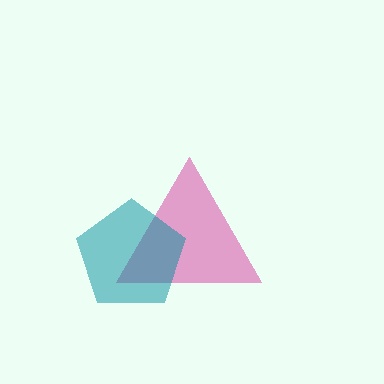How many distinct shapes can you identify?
There are 2 distinct shapes: a magenta triangle, a teal pentagon.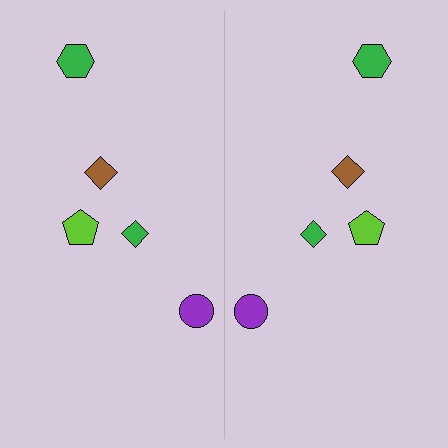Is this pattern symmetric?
Yes, this pattern has bilateral (reflection) symmetry.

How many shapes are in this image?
There are 10 shapes in this image.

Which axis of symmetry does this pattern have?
The pattern has a vertical axis of symmetry running through the center of the image.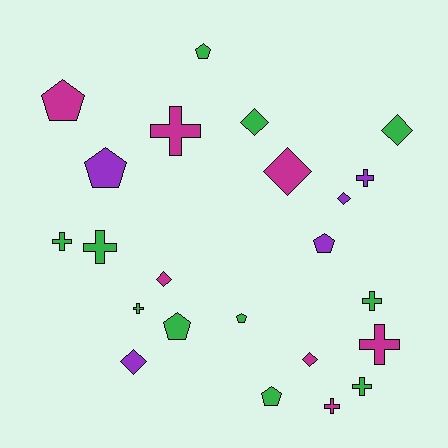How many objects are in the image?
There are 23 objects.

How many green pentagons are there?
There are 4 green pentagons.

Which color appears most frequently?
Green, with 11 objects.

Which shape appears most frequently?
Cross, with 9 objects.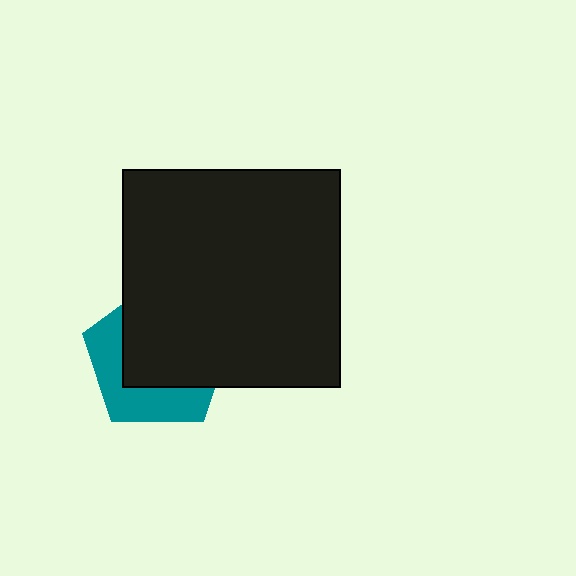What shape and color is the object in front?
The object in front is a black square.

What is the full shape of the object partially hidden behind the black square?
The partially hidden object is a teal pentagon.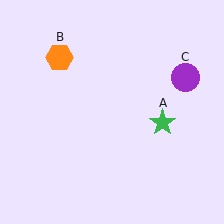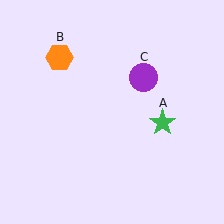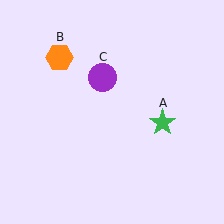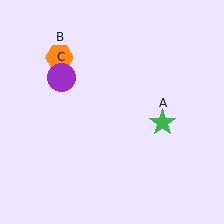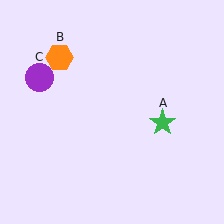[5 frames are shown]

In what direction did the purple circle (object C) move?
The purple circle (object C) moved left.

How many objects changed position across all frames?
1 object changed position: purple circle (object C).